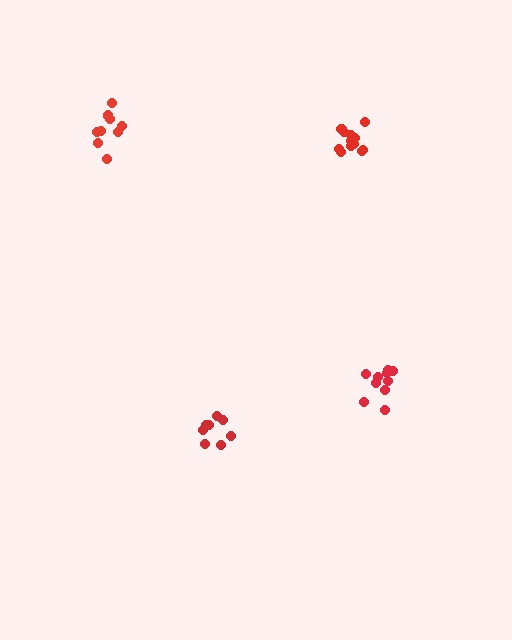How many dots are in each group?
Group 1: 9 dots, Group 2: 8 dots, Group 3: 13 dots, Group 4: 10 dots (40 total).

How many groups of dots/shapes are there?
There are 4 groups.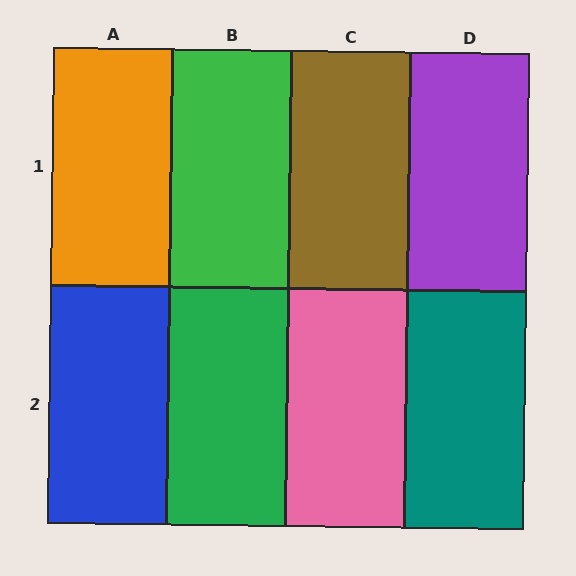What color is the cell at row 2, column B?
Green.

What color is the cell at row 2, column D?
Teal.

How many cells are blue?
1 cell is blue.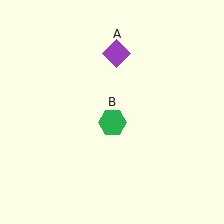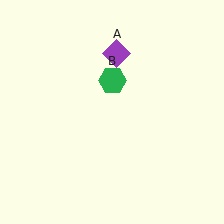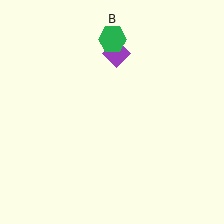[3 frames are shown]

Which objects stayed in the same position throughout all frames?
Purple diamond (object A) remained stationary.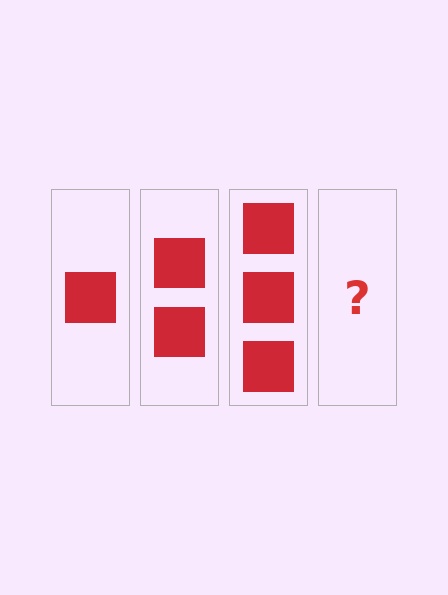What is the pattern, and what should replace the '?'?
The pattern is that each step adds one more square. The '?' should be 4 squares.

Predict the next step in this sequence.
The next step is 4 squares.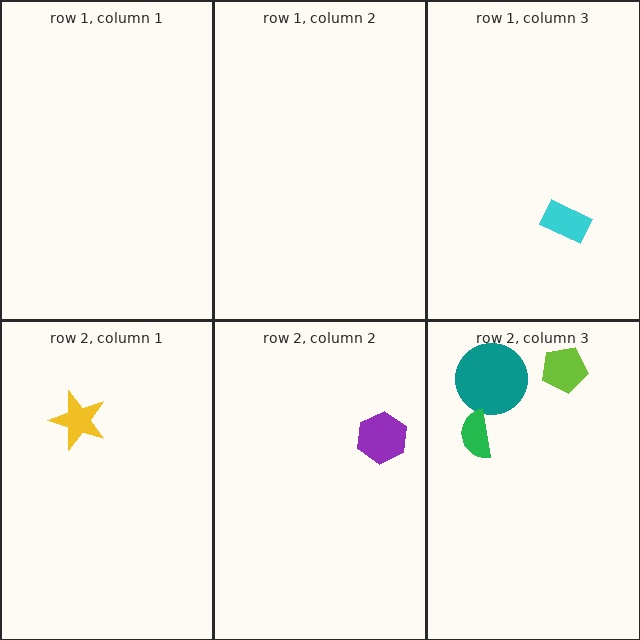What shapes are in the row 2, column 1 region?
The yellow star.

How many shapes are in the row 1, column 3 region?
1.